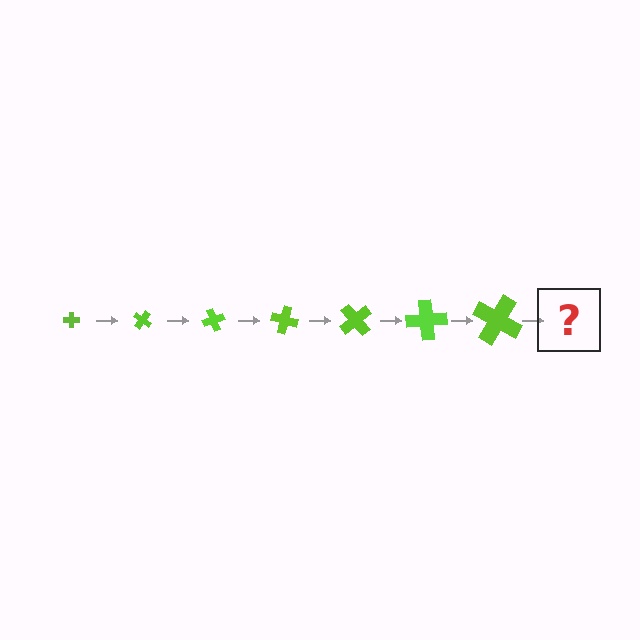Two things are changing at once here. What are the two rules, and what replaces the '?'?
The two rules are that the cross grows larger each step and it rotates 35 degrees each step. The '?' should be a cross, larger than the previous one and rotated 245 degrees from the start.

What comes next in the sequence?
The next element should be a cross, larger than the previous one and rotated 245 degrees from the start.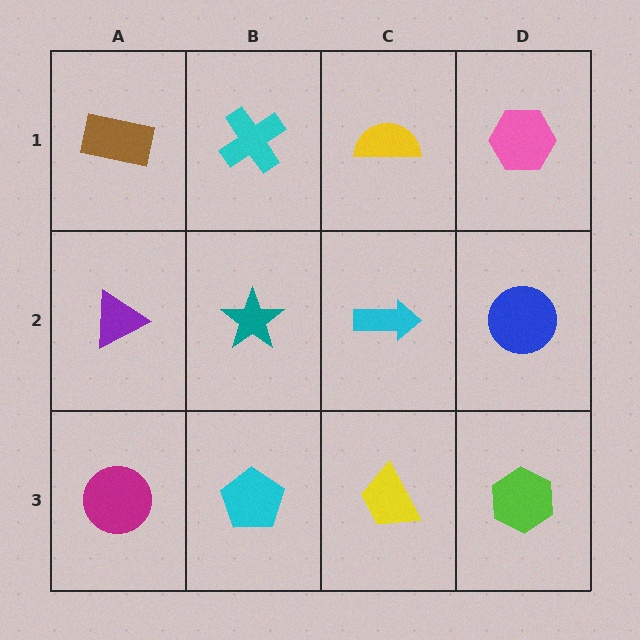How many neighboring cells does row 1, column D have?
2.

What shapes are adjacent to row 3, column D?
A blue circle (row 2, column D), a yellow trapezoid (row 3, column C).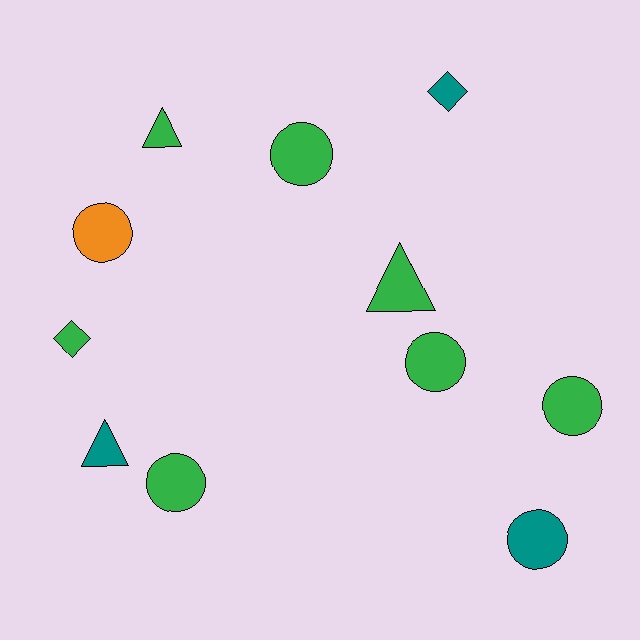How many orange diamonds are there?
There are no orange diamonds.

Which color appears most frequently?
Green, with 7 objects.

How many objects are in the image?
There are 11 objects.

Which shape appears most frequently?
Circle, with 6 objects.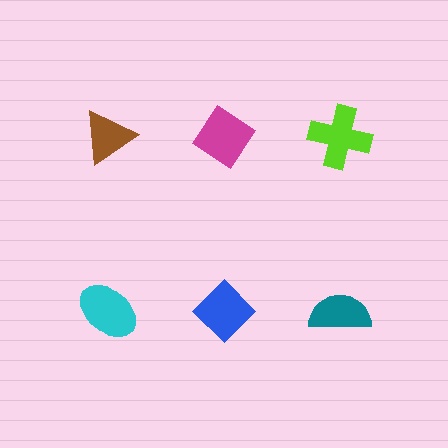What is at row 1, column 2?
A magenta diamond.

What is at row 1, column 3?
A lime cross.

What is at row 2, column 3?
A teal semicircle.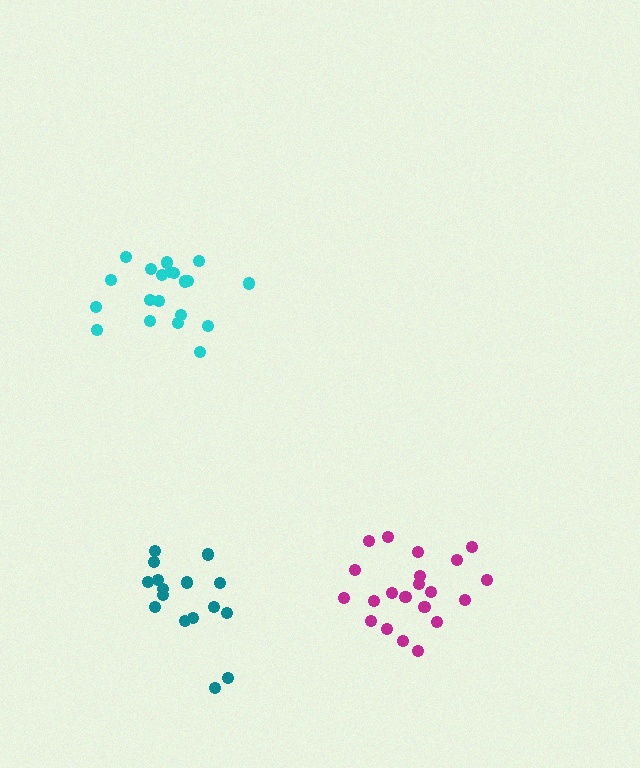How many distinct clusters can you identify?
There are 3 distinct clusters.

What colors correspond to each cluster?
The clusters are colored: cyan, teal, magenta.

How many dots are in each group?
Group 1: 20 dots, Group 2: 16 dots, Group 3: 21 dots (57 total).